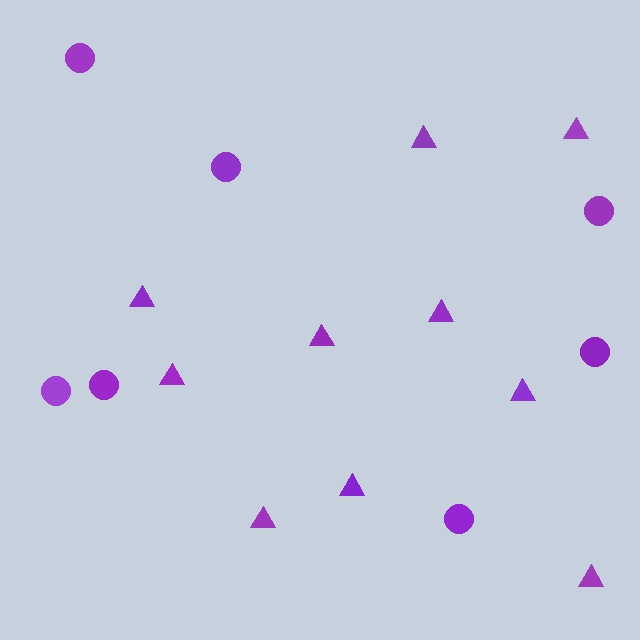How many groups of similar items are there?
There are 2 groups: one group of triangles (10) and one group of circles (7).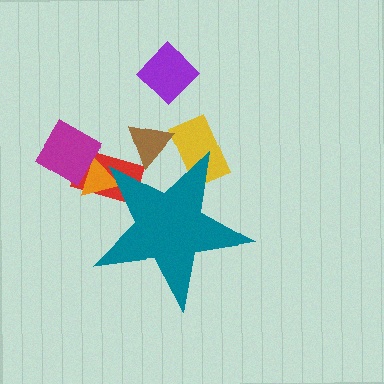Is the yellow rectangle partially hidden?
Yes, the yellow rectangle is partially hidden behind the teal star.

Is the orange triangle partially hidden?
Yes, the orange triangle is partially hidden behind the teal star.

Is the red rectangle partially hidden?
Yes, the red rectangle is partially hidden behind the teal star.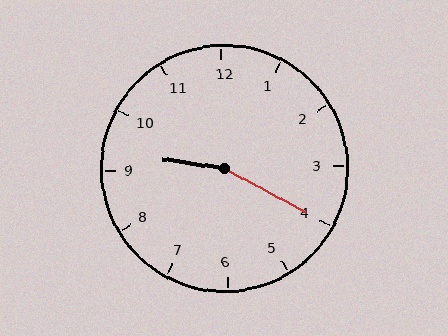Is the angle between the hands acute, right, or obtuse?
It is obtuse.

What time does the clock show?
9:20.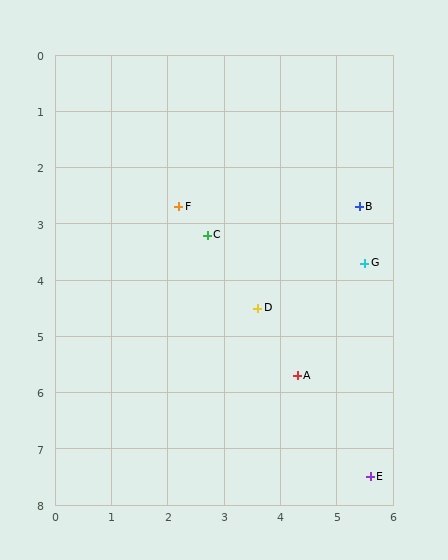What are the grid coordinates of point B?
Point B is at approximately (5.4, 2.7).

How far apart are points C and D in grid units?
Points C and D are about 1.6 grid units apart.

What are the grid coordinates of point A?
Point A is at approximately (4.3, 5.7).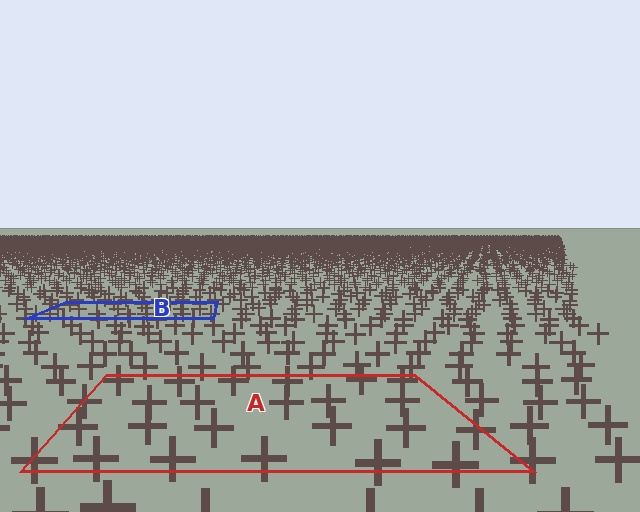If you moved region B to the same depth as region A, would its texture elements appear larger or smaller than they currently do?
They would appear larger. At a closer depth, the same texture elements are projected at a bigger on-screen size.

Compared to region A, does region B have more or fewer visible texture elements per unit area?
Region B has more texture elements per unit area — they are packed more densely because it is farther away.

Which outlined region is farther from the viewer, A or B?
Region B is farther from the viewer — the texture elements inside it appear smaller and more densely packed.